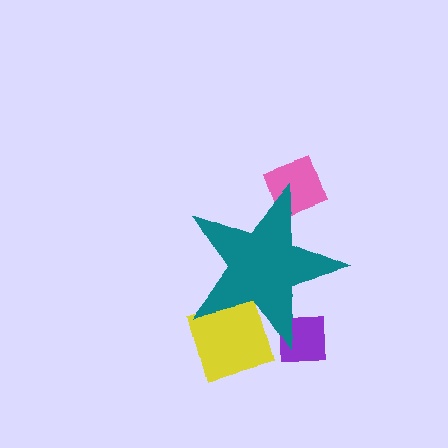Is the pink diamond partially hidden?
Yes, the pink diamond is partially hidden behind the teal star.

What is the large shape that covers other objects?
A teal star.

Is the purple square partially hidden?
Yes, the purple square is partially hidden behind the teal star.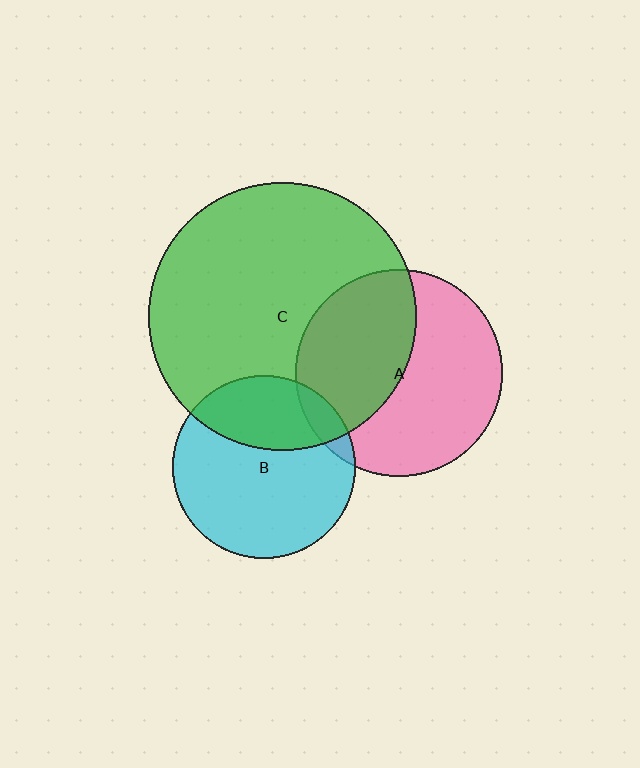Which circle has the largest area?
Circle C (green).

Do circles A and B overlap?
Yes.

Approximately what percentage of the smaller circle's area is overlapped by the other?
Approximately 10%.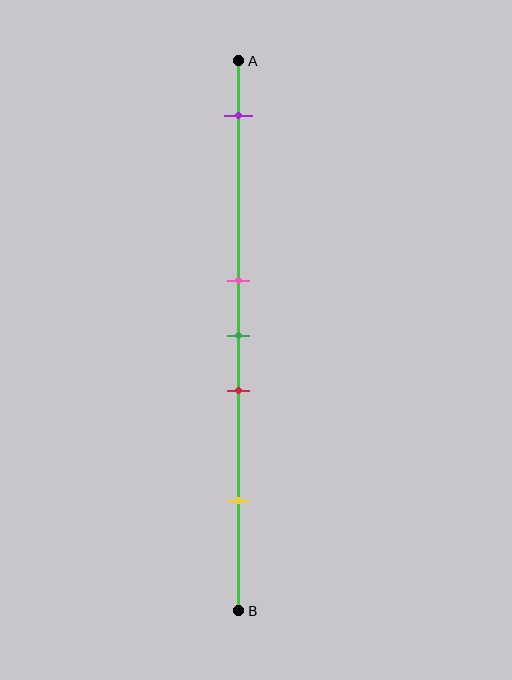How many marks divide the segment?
There are 5 marks dividing the segment.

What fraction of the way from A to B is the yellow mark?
The yellow mark is approximately 80% (0.8) of the way from A to B.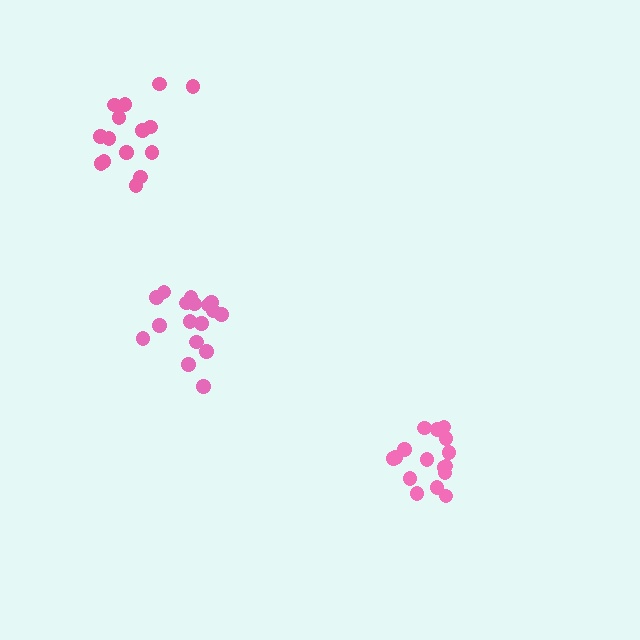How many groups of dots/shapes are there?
There are 3 groups.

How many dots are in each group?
Group 1: 16 dots, Group 2: 17 dots, Group 3: 15 dots (48 total).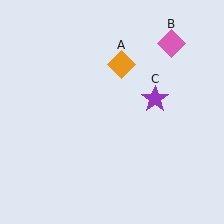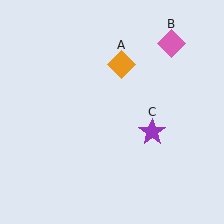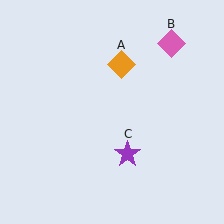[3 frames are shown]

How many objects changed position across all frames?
1 object changed position: purple star (object C).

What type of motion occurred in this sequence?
The purple star (object C) rotated clockwise around the center of the scene.